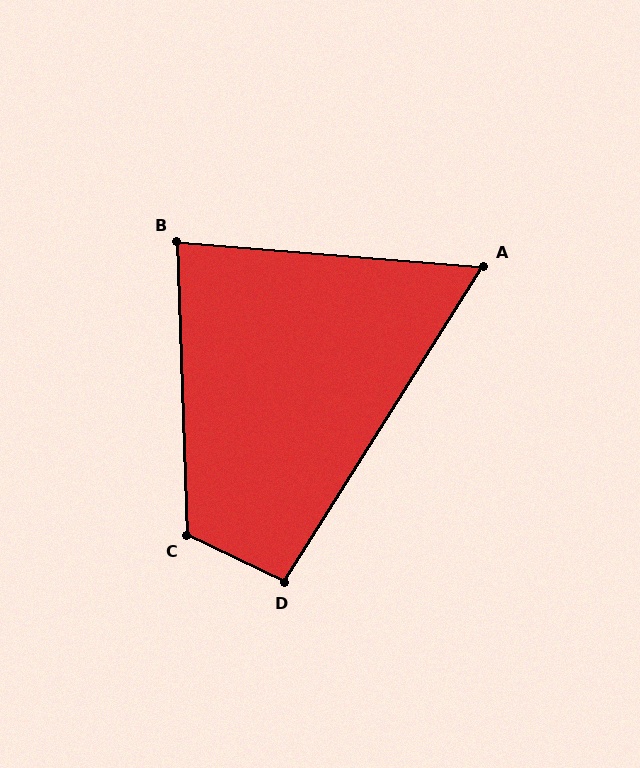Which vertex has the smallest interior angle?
A, at approximately 62 degrees.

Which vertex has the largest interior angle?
C, at approximately 118 degrees.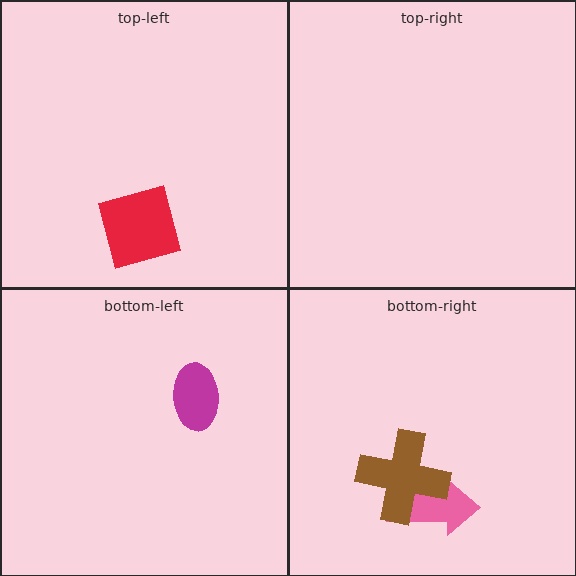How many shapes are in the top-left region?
1.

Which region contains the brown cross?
The bottom-right region.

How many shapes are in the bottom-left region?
1.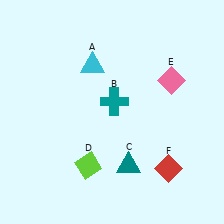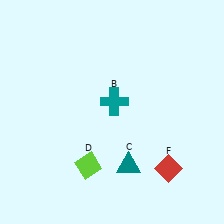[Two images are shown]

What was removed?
The cyan triangle (A), the pink diamond (E) were removed in Image 2.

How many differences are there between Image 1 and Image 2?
There are 2 differences between the two images.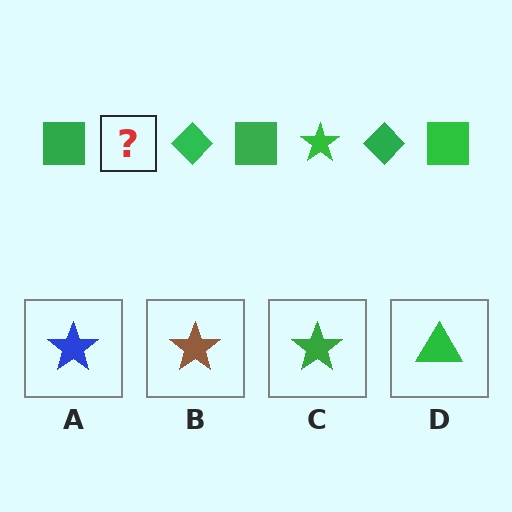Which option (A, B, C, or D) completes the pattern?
C.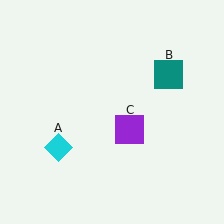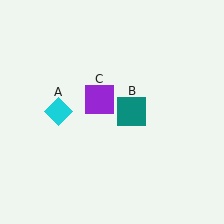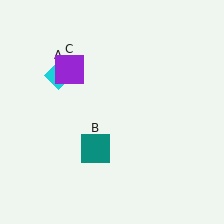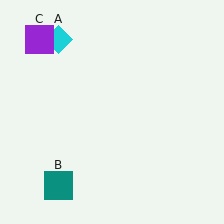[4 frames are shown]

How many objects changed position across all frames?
3 objects changed position: cyan diamond (object A), teal square (object B), purple square (object C).